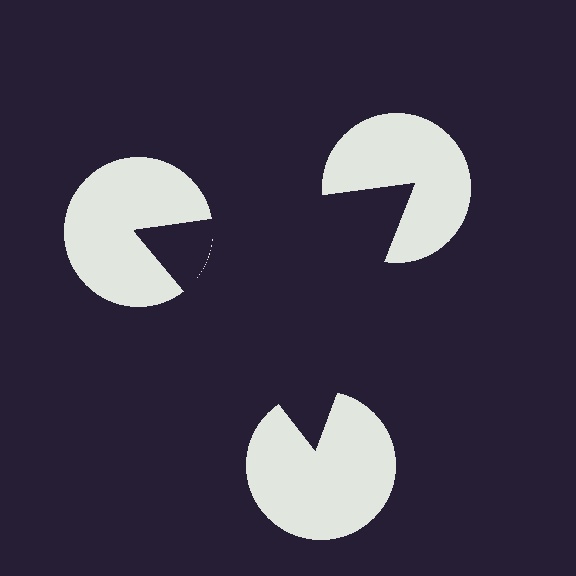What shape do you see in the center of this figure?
An illusory triangle — its edges are inferred from the aligned wedge cuts in the pac-man discs, not physically drawn.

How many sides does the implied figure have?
3 sides.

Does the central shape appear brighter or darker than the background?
It typically appears slightly darker than the background, even though no actual brightness change is drawn.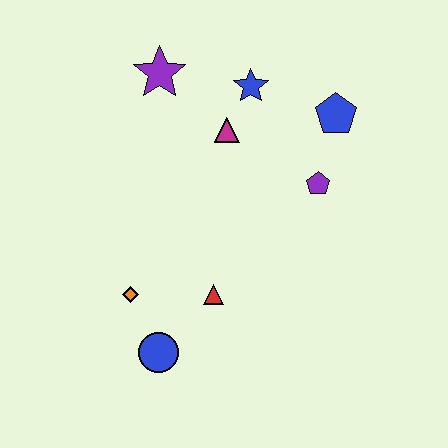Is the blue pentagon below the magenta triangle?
No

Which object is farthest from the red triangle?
The purple star is farthest from the red triangle.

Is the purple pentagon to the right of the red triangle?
Yes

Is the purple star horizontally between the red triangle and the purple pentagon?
No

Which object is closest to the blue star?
The magenta triangle is closest to the blue star.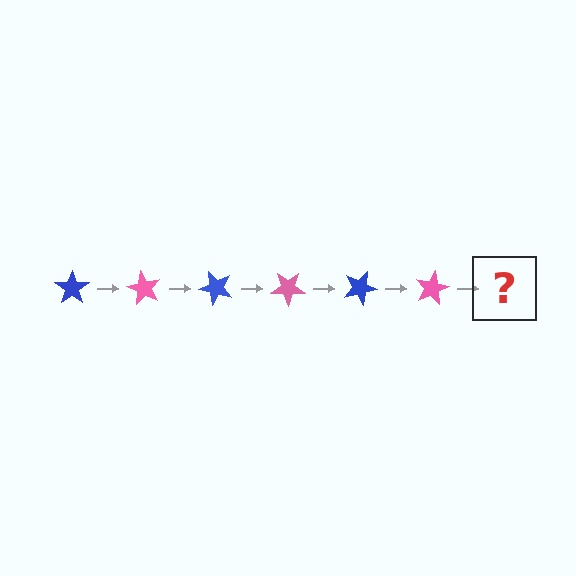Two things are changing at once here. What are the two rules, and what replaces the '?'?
The two rules are that it rotates 60 degrees each step and the color cycles through blue and pink. The '?' should be a blue star, rotated 360 degrees from the start.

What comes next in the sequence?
The next element should be a blue star, rotated 360 degrees from the start.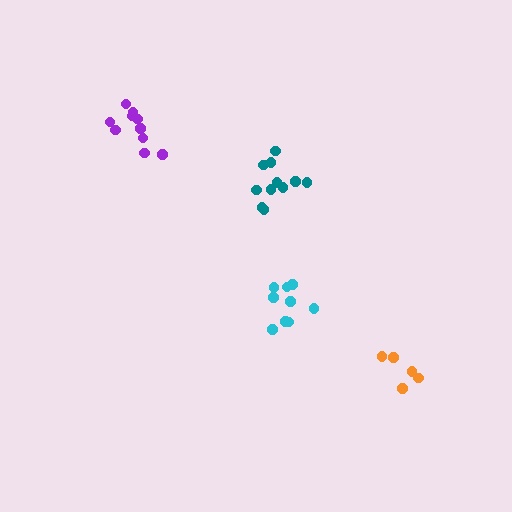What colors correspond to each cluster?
The clusters are colored: teal, orange, cyan, purple.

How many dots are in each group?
Group 1: 11 dots, Group 2: 5 dots, Group 3: 9 dots, Group 4: 10 dots (35 total).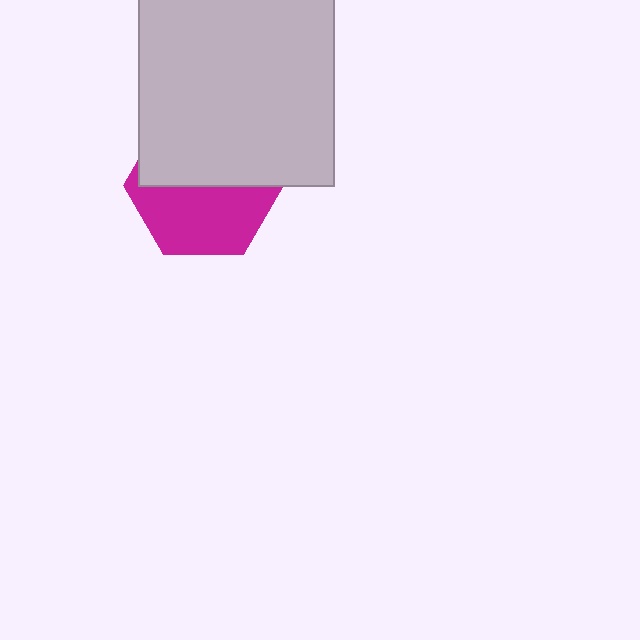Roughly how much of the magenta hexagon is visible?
About half of it is visible (roughly 49%).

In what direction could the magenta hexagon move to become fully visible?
The magenta hexagon could move down. That would shift it out from behind the light gray square entirely.